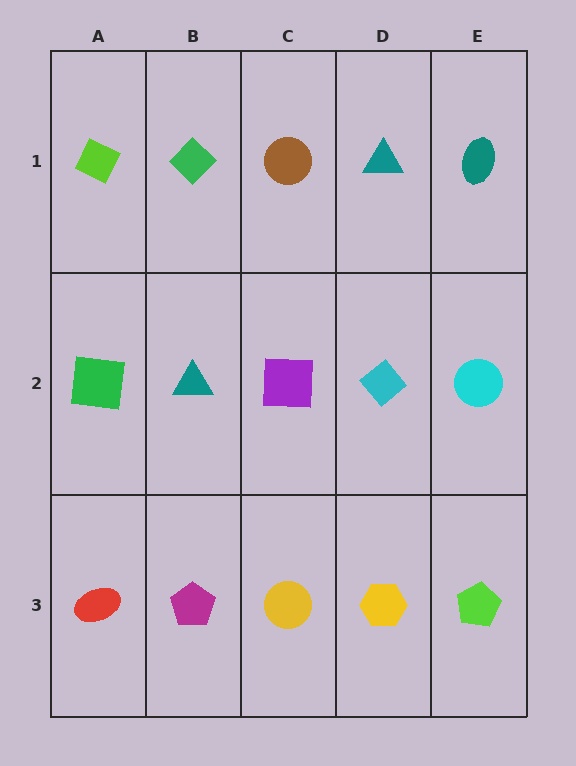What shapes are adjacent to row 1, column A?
A green square (row 2, column A), a green diamond (row 1, column B).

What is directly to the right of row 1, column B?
A brown circle.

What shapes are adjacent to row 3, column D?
A cyan diamond (row 2, column D), a yellow circle (row 3, column C), a lime pentagon (row 3, column E).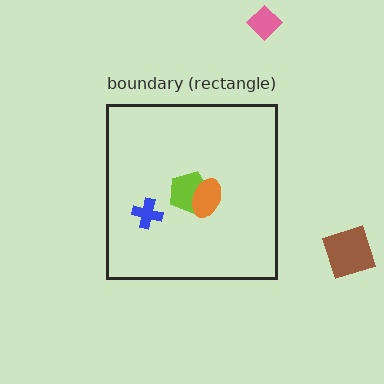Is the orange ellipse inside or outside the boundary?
Inside.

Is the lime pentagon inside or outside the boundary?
Inside.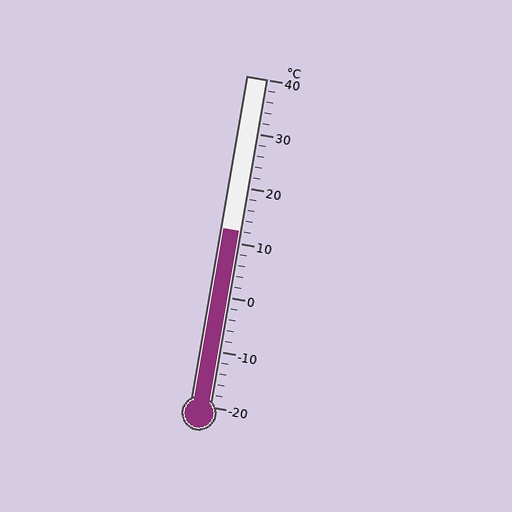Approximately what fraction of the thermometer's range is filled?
The thermometer is filled to approximately 55% of its range.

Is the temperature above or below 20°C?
The temperature is below 20°C.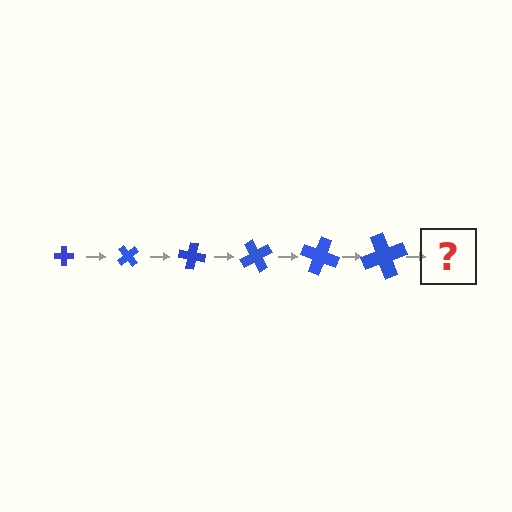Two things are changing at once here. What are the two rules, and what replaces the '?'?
The two rules are that the cross grows larger each step and it rotates 50 degrees each step. The '?' should be a cross, larger than the previous one and rotated 300 degrees from the start.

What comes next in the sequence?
The next element should be a cross, larger than the previous one and rotated 300 degrees from the start.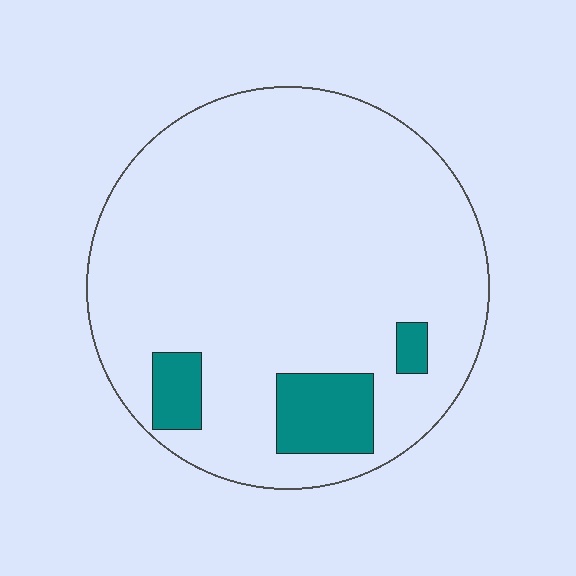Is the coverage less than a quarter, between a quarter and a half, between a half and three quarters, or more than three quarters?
Less than a quarter.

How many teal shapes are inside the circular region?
3.